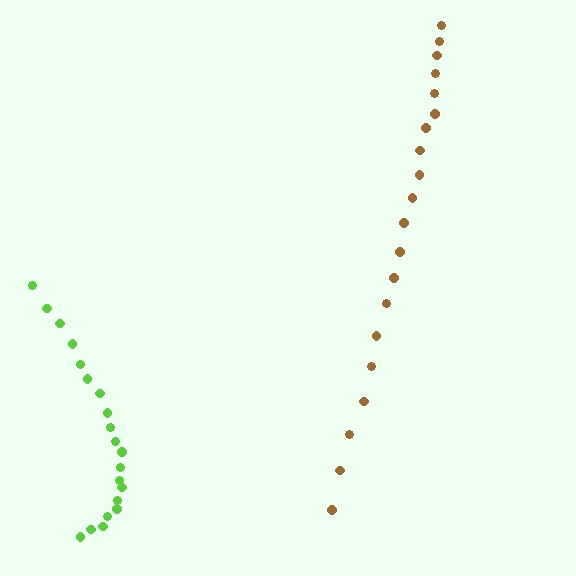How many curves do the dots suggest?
There are 2 distinct paths.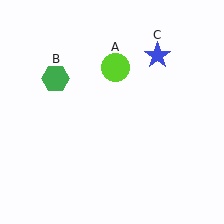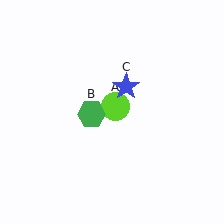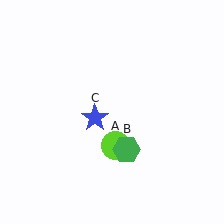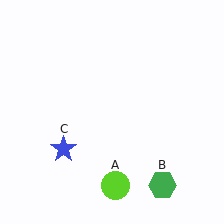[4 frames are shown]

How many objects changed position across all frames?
3 objects changed position: lime circle (object A), green hexagon (object B), blue star (object C).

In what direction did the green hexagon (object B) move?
The green hexagon (object B) moved down and to the right.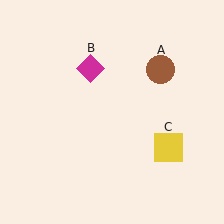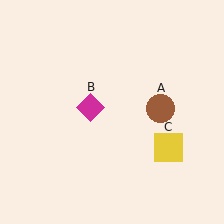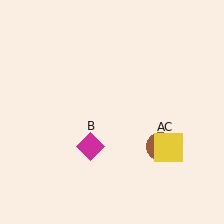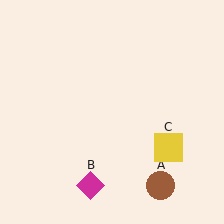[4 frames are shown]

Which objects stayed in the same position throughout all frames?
Yellow square (object C) remained stationary.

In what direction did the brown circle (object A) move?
The brown circle (object A) moved down.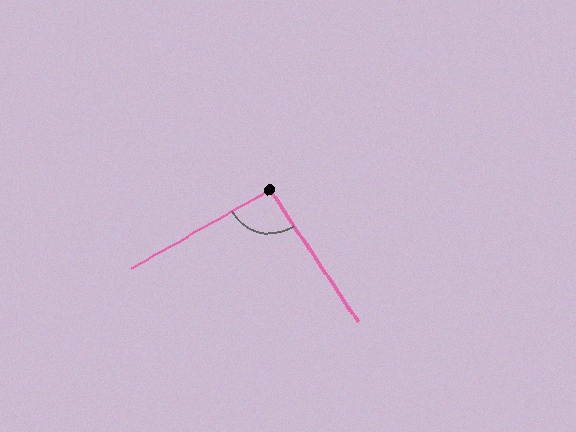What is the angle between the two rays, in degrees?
Approximately 94 degrees.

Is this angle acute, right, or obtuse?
It is approximately a right angle.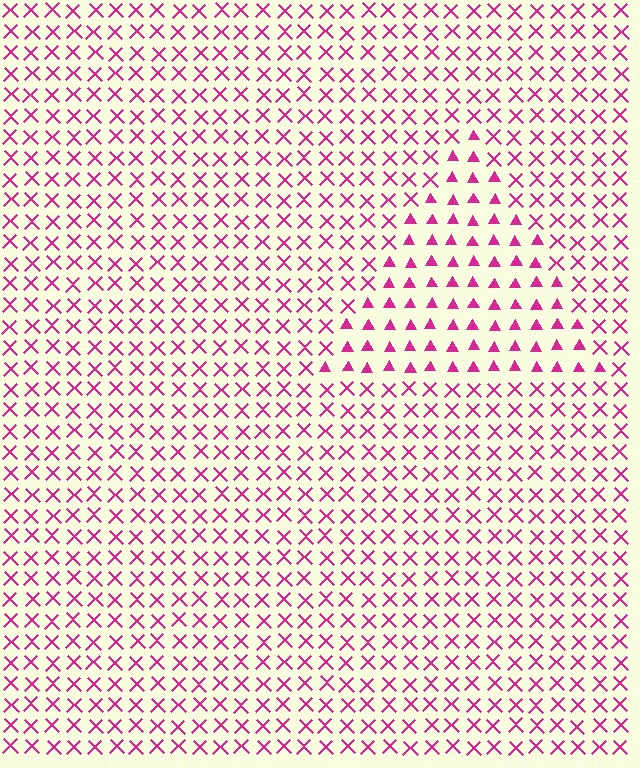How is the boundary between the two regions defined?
The boundary is defined by a change in element shape: triangles inside vs. X marks outside. All elements share the same color and spacing.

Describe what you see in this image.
The image is filled with small magenta elements arranged in a uniform grid. A triangle-shaped region contains triangles, while the surrounding area contains X marks. The boundary is defined purely by the change in element shape.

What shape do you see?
I see a triangle.